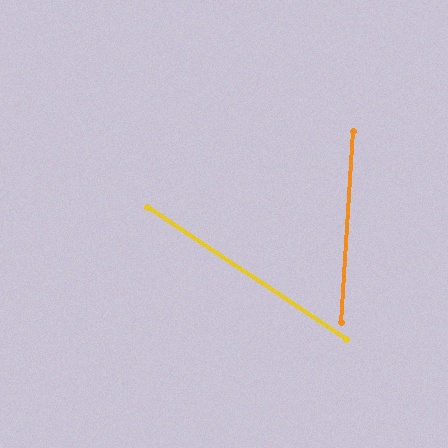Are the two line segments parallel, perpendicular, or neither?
Neither parallel nor perpendicular — they differ by about 60°.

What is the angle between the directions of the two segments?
Approximately 60 degrees.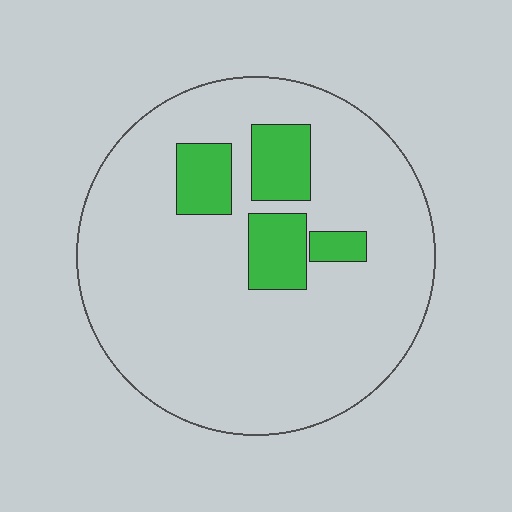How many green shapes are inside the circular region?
4.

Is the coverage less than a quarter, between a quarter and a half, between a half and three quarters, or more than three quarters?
Less than a quarter.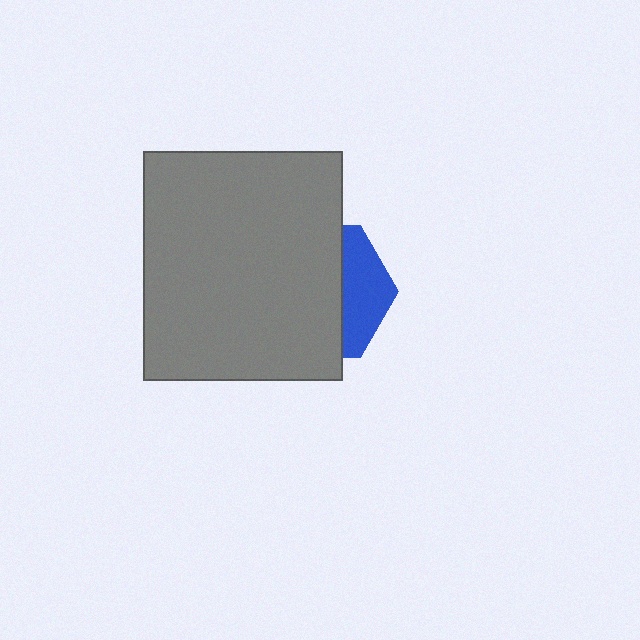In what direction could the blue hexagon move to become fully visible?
The blue hexagon could move right. That would shift it out from behind the gray rectangle entirely.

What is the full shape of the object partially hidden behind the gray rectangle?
The partially hidden object is a blue hexagon.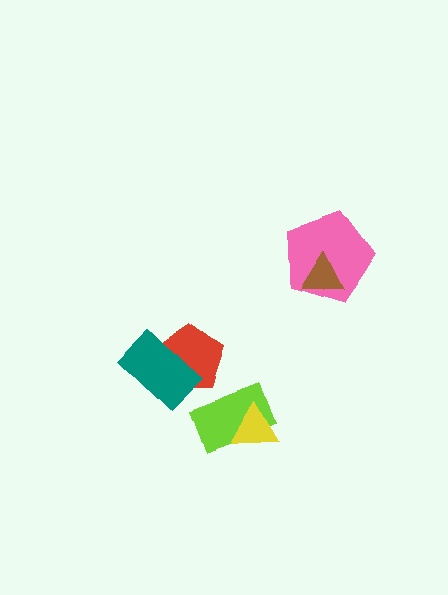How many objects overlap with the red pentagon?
1 object overlaps with the red pentagon.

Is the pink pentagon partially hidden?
Yes, it is partially covered by another shape.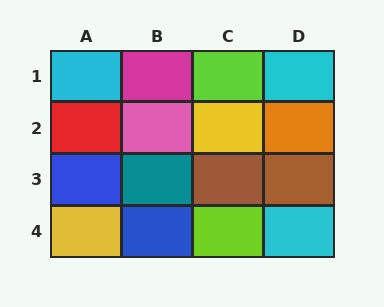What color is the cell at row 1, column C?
Lime.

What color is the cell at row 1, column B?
Magenta.